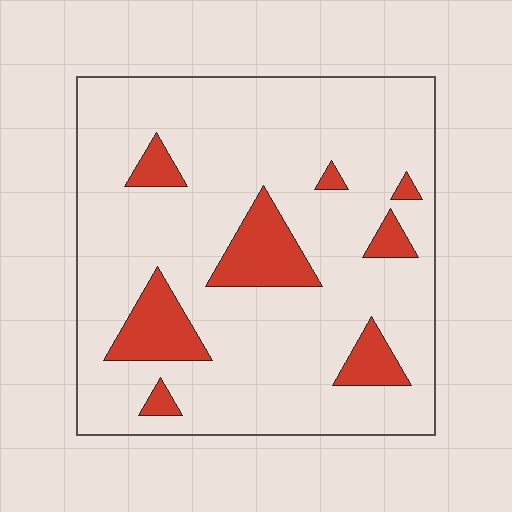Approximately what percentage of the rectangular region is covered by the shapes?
Approximately 15%.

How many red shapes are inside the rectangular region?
8.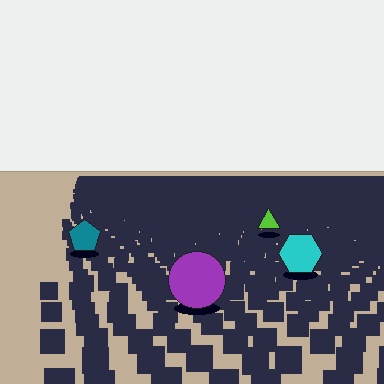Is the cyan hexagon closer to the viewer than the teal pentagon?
Yes. The cyan hexagon is closer — you can tell from the texture gradient: the ground texture is coarser near it.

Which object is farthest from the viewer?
The lime triangle is farthest from the viewer. It appears smaller and the ground texture around it is denser.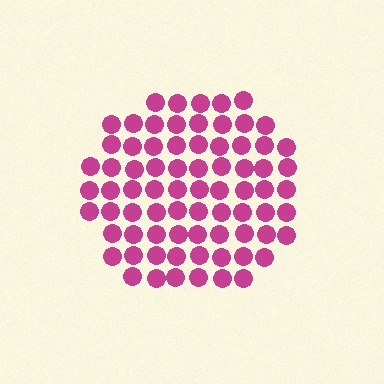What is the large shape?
The large shape is a circle.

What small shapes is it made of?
It is made of small circles.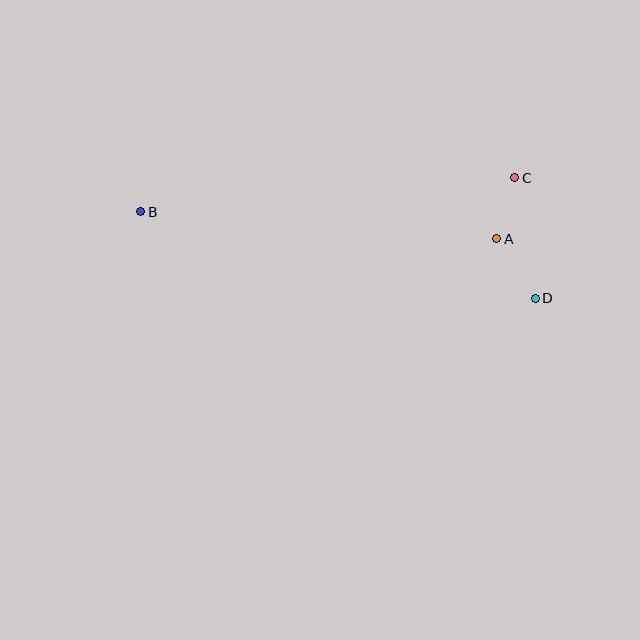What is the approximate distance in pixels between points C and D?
The distance between C and D is approximately 123 pixels.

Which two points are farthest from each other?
Points B and D are farthest from each other.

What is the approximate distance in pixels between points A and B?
The distance between A and B is approximately 357 pixels.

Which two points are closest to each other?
Points A and C are closest to each other.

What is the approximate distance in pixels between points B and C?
The distance between B and C is approximately 375 pixels.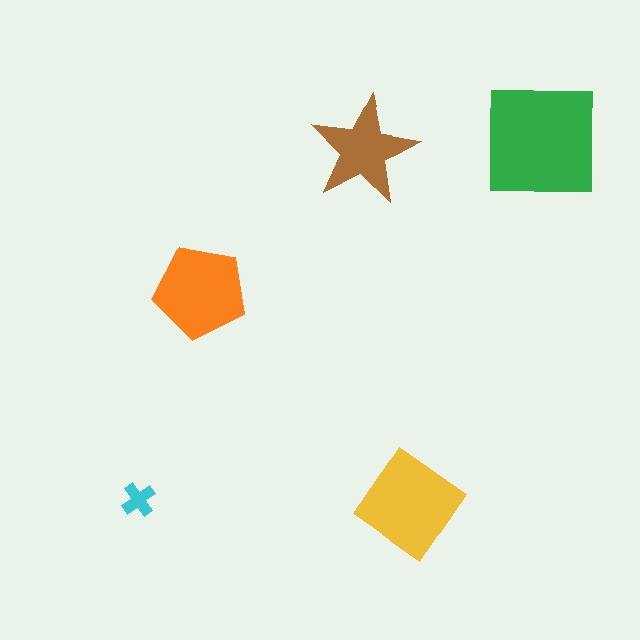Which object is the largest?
The green square.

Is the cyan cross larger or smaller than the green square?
Smaller.